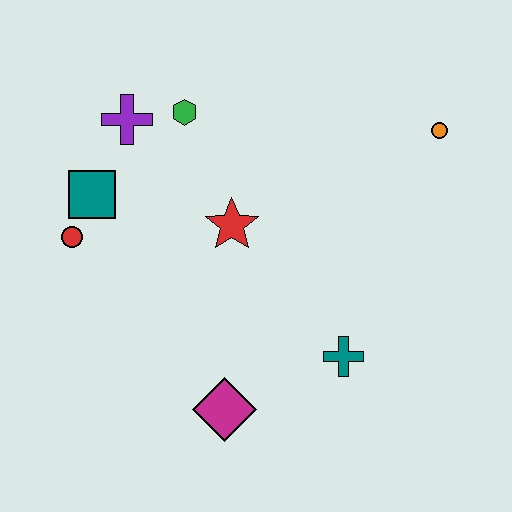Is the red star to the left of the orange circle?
Yes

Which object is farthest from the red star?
The orange circle is farthest from the red star.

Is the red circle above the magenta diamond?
Yes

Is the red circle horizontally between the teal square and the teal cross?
No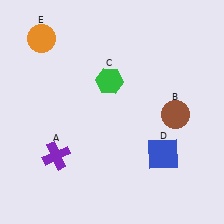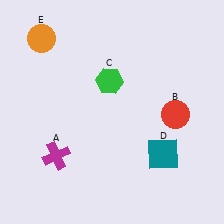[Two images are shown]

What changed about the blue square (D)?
In Image 1, D is blue. In Image 2, it changed to teal.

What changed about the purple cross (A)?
In Image 1, A is purple. In Image 2, it changed to magenta.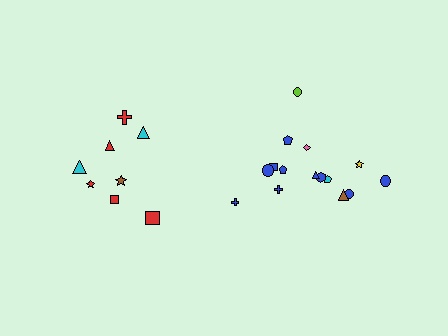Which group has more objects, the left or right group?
The right group.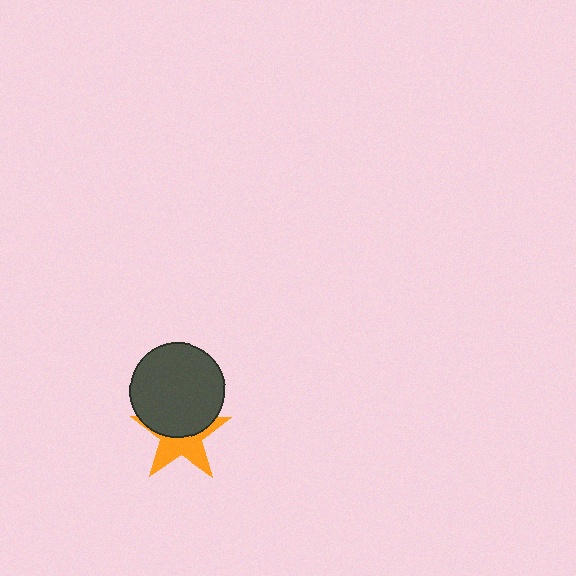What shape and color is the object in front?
The object in front is a dark gray circle.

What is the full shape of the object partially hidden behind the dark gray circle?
The partially hidden object is an orange star.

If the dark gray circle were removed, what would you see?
You would see the complete orange star.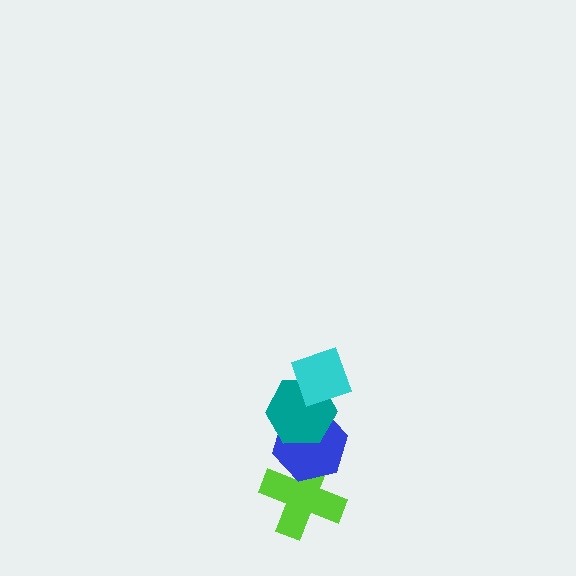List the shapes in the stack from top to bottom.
From top to bottom: the cyan diamond, the teal hexagon, the blue hexagon, the lime cross.